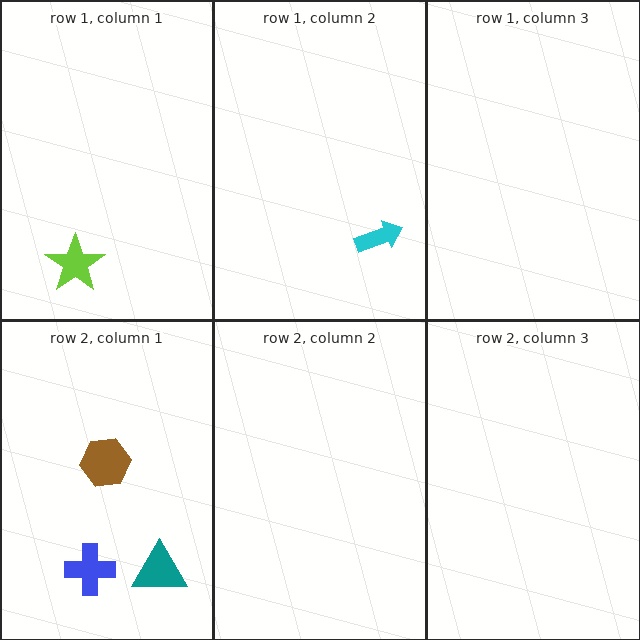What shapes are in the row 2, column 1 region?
The brown hexagon, the teal triangle, the blue cross.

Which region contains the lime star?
The row 1, column 1 region.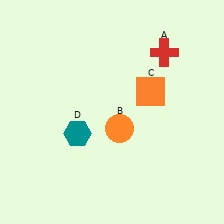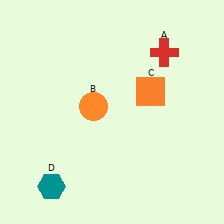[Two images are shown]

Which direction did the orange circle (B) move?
The orange circle (B) moved left.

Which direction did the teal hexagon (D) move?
The teal hexagon (D) moved down.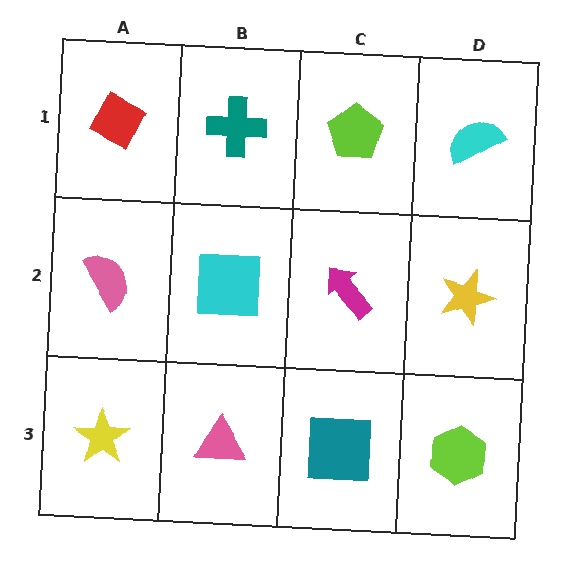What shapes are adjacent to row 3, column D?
A yellow star (row 2, column D), a teal square (row 3, column C).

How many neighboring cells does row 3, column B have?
3.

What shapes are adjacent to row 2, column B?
A teal cross (row 1, column B), a pink triangle (row 3, column B), a pink semicircle (row 2, column A), a magenta arrow (row 2, column C).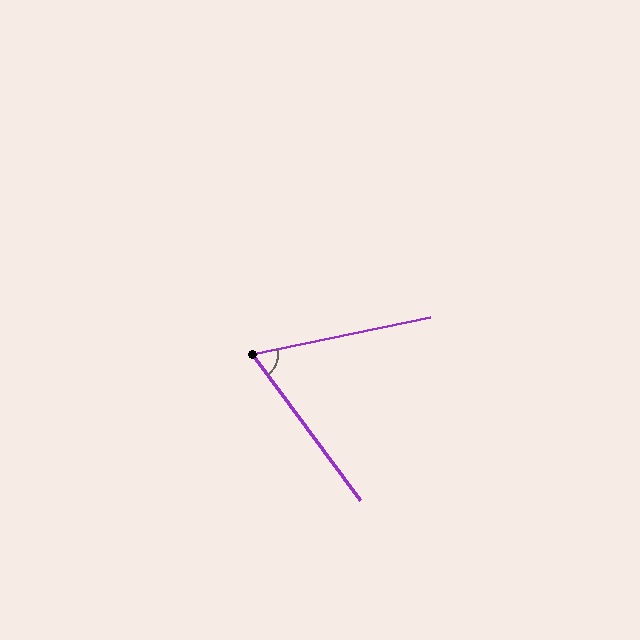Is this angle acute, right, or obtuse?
It is acute.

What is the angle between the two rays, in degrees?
Approximately 65 degrees.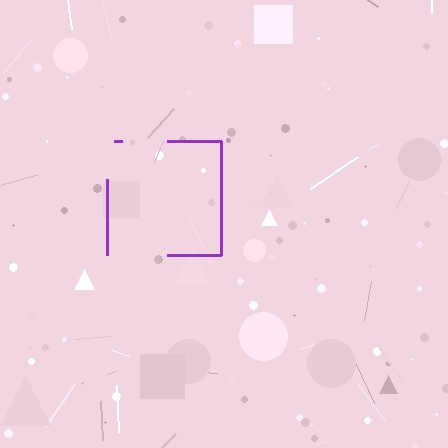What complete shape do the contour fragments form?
The contour fragments form a square.